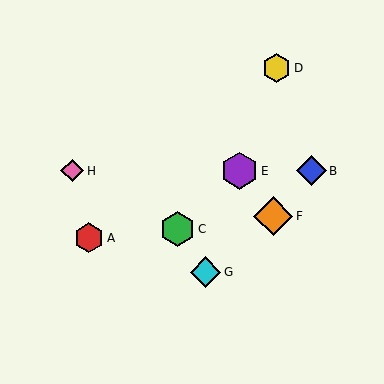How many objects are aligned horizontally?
3 objects (B, E, H) are aligned horizontally.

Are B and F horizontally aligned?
No, B is at y≈171 and F is at y≈216.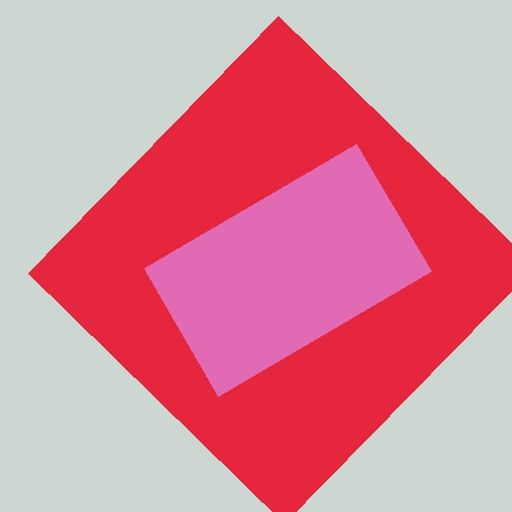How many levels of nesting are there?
2.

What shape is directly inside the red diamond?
The pink rectangle.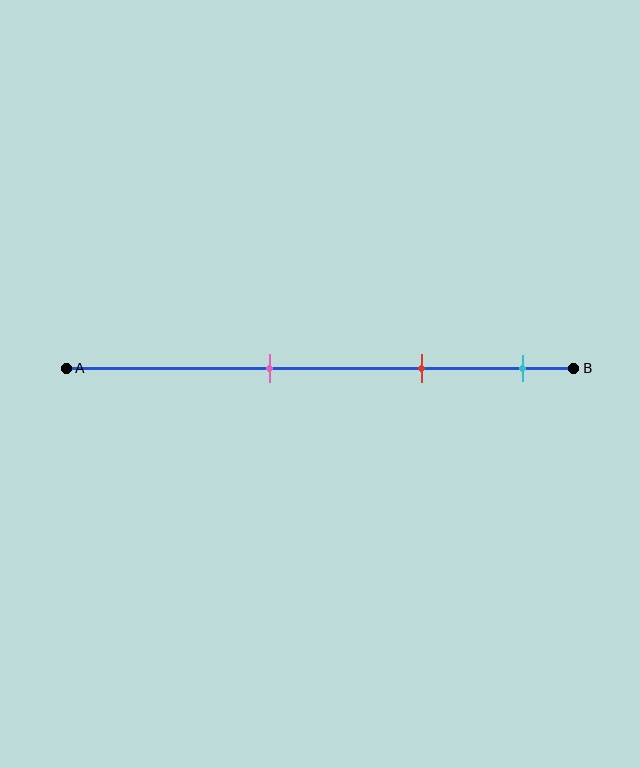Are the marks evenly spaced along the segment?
Yes, the marks are approximately evenly spaced.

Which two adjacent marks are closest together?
The red and cyan marks are the closest adjacent pair.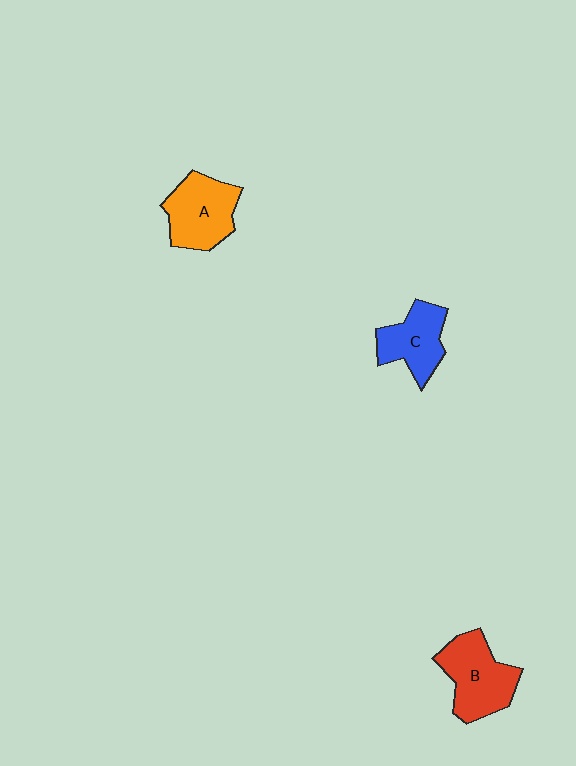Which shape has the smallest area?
Shape C (blue).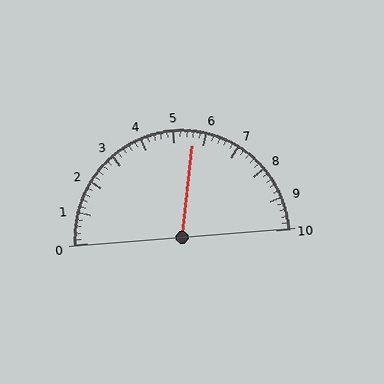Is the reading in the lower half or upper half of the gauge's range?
The reading is in the upper half of the range (0 to 10).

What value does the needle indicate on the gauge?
The needle indicates approximately 5.6.